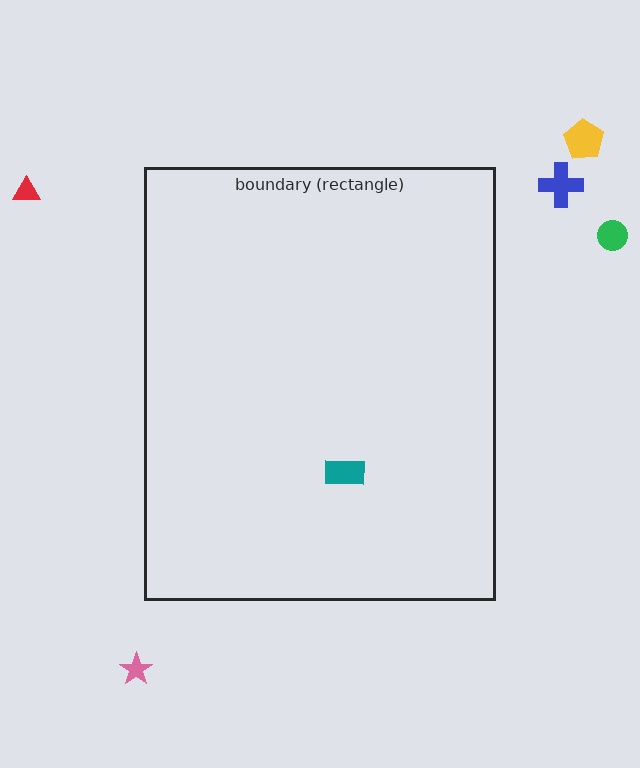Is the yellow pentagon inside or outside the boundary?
Outside.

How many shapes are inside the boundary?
1 inside, 5 outside.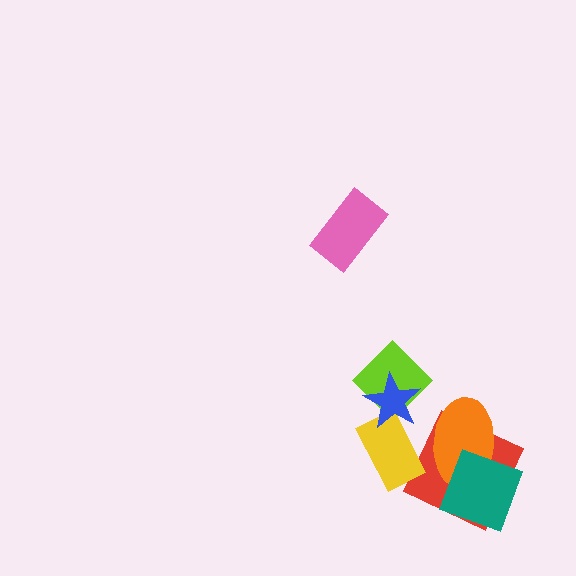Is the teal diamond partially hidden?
No, no other shape covers it.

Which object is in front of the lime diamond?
The blue star is in front of the lime diamond.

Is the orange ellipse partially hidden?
Yes, it is partially covered by another shape.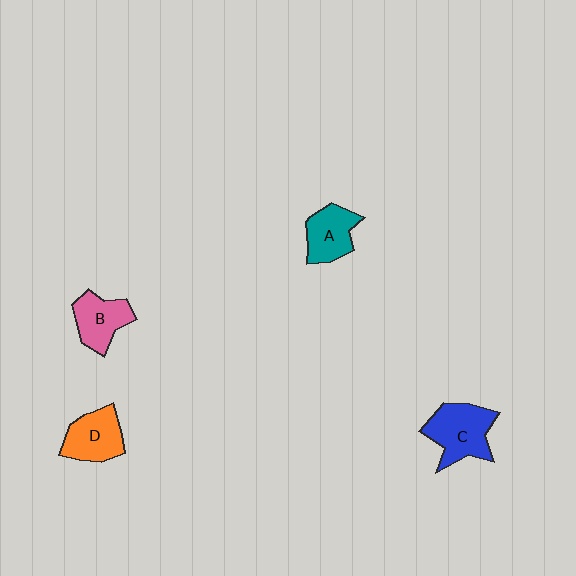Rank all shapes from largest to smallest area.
From largest to smallest: C (blue), D (orange), B (pink), A (teal).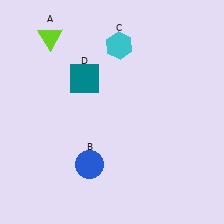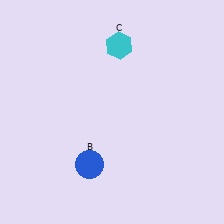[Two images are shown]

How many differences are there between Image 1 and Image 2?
There are 2 differences between the two images.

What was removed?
The lime triangle (A), the teal square (D) were removed in Image 2.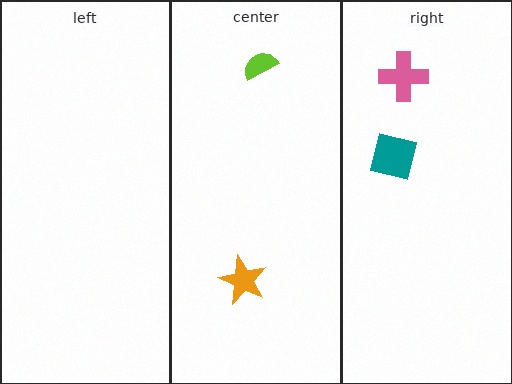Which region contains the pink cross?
The right region.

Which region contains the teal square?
The right region.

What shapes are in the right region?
The teal square, the pink cross.